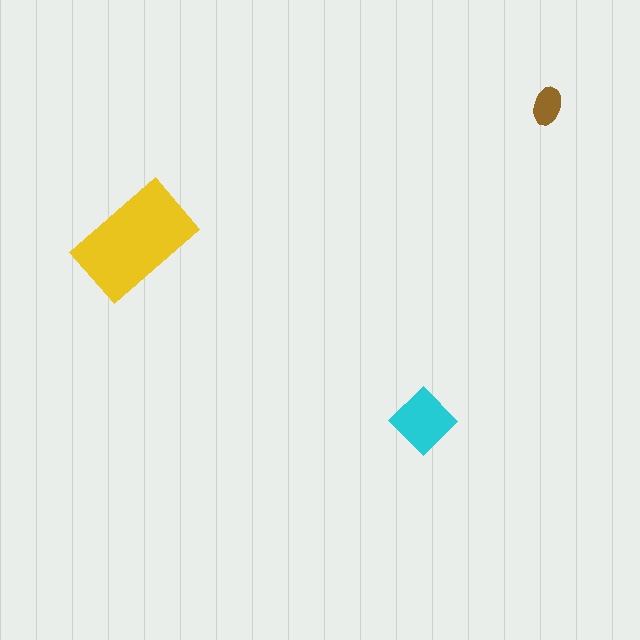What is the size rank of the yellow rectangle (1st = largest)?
1st.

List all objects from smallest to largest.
The brown ellipse, the cyan diamond, the yellow rectangle.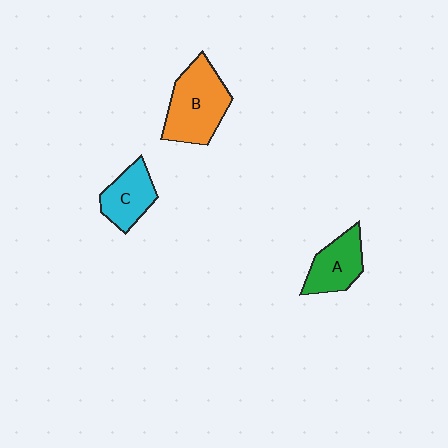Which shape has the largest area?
Shape B (orange).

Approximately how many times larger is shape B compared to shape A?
Approximately 1.5 times.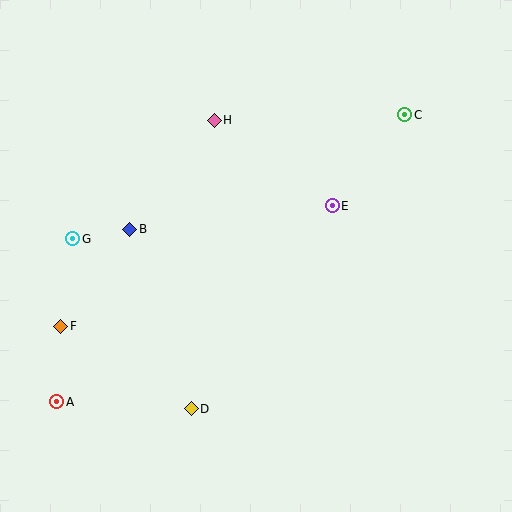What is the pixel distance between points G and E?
The distance between G and E is 261 pixels.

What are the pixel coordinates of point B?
Point B is at (129, 229).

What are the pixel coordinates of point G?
Point G is at (73, 239).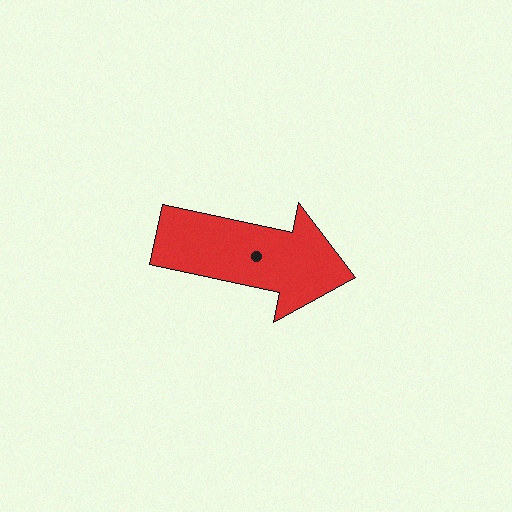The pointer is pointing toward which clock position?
Roughly 3 o'clock.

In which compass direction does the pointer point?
East.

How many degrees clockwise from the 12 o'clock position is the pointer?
Approximately 102 degrees.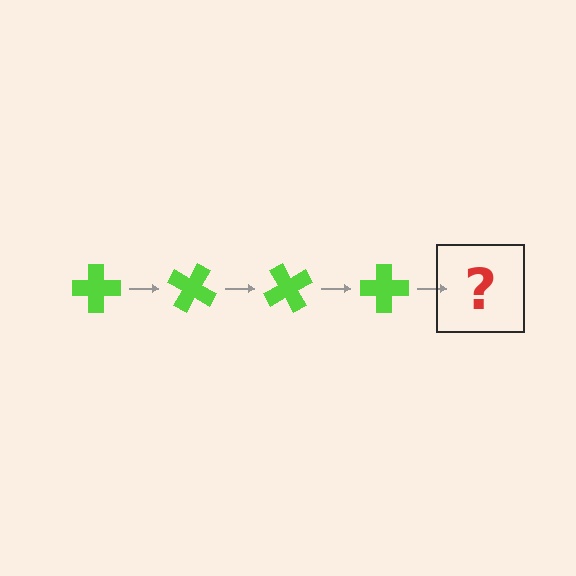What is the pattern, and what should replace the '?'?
The pattern is that the cross rotates 30 degrees each step. The '?' should be a lime cross rotated 120 degrees.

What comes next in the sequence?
The next element should be a lime cross rotated 120 degrees.